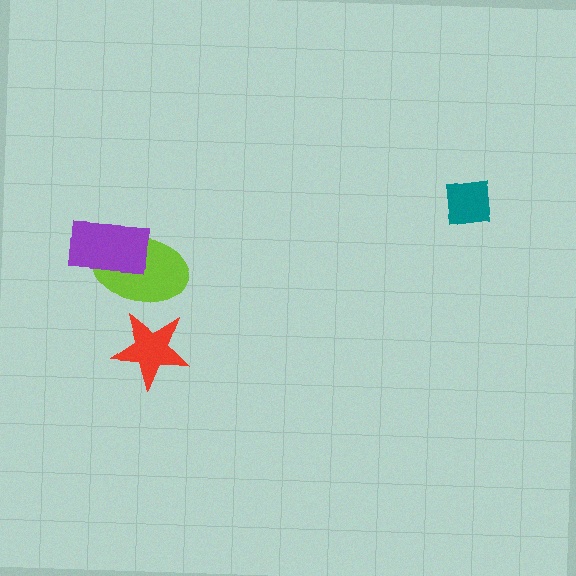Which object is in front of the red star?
The lime ellipse is in front of the red star.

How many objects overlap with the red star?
1 object overlaps with the red star.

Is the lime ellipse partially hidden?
Yes, it is partially covered by another shape.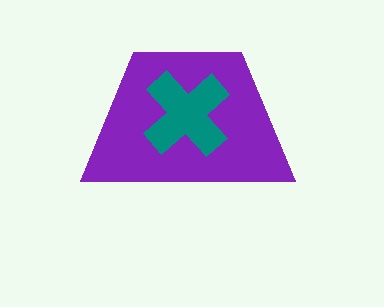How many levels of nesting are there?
2.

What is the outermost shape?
The purple trapezoid.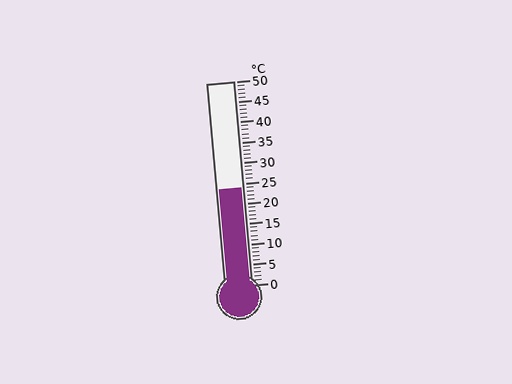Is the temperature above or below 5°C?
The temperature is above 5°C.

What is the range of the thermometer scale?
The thermometer scale ranges from 0°C to 50°C.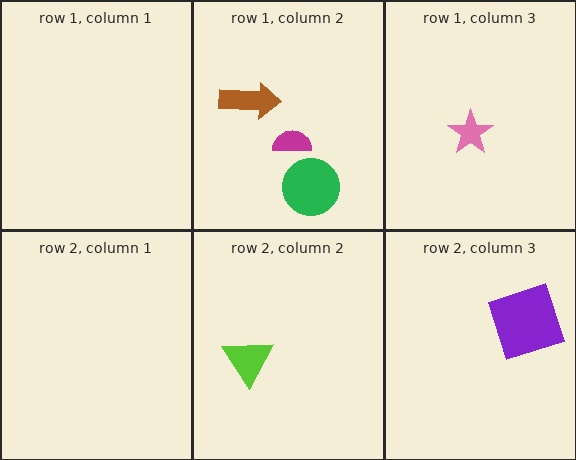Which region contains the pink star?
The row 1, column 3 region.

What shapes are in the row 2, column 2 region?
The lime triangle.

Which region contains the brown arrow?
The row 1, column 2 region.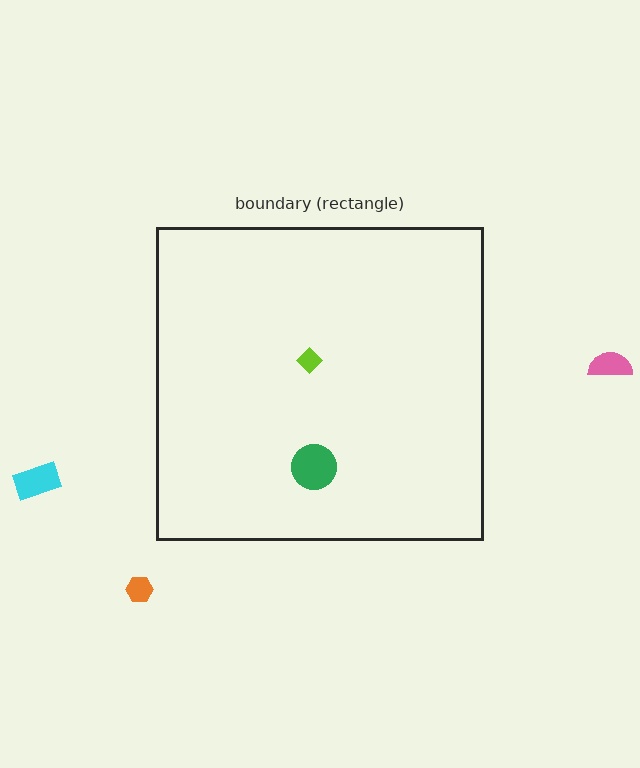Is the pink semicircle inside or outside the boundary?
Outside.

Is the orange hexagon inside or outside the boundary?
Outside.